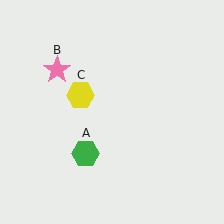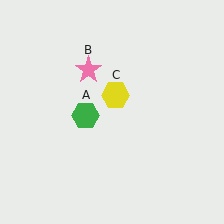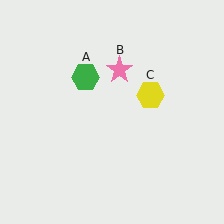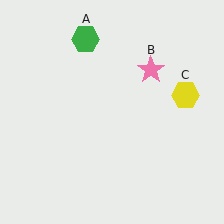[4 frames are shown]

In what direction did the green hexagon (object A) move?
The green hexagon (object A) moved up.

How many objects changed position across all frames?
3 objects changed position: green hexagon (object A), pink star (object B), yellow hexagon (object C).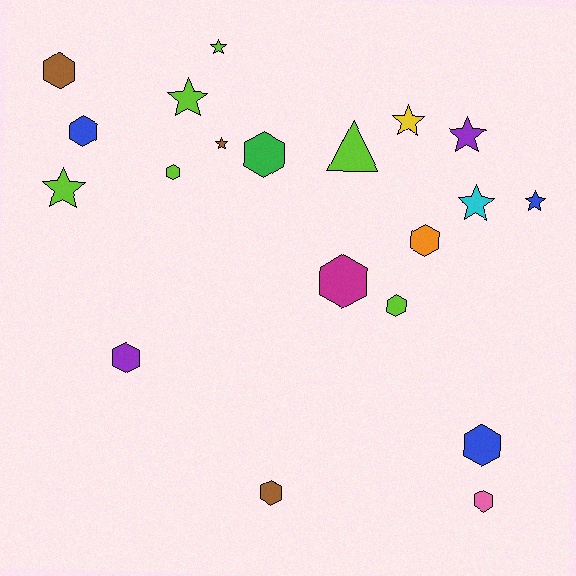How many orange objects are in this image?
There is 1 orange object.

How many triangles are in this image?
There is 1 triangle.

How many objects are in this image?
There are 20 objects.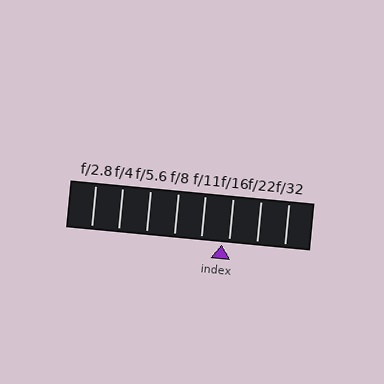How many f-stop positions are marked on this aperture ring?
There are 8 f-stop positions marked.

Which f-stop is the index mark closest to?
The index mark is closest to f/16.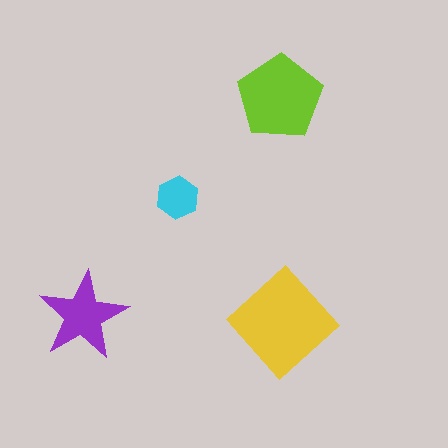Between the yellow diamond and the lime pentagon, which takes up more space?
The yellow diamond.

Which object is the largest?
The yellow diamond.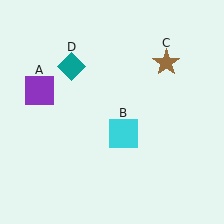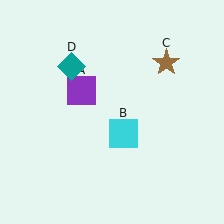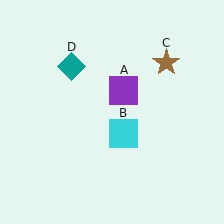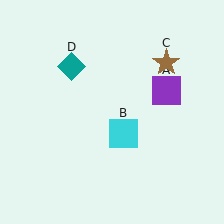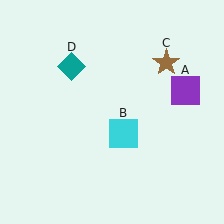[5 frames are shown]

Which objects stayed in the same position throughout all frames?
Cyan square (object B) and brown star (object C) and teal diamond (object D) remained stationary.